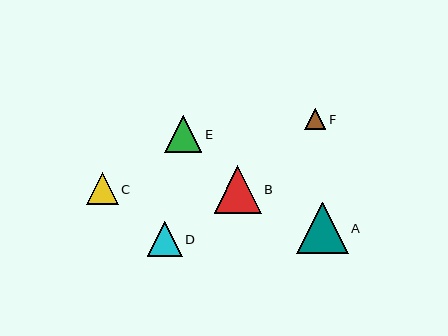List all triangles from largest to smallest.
From largest to smallest: A, B, E, D, C, F.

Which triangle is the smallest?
Triangle F is the smallest with a size of approximately 21 pixels.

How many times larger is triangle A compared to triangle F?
Triangle A is approximately 2.4 times the size of triangle F.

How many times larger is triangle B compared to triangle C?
Triangle B is approximately 1.5 times the size of triangle C.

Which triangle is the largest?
Triangle A is the largest with a size of approximately 51 pixels.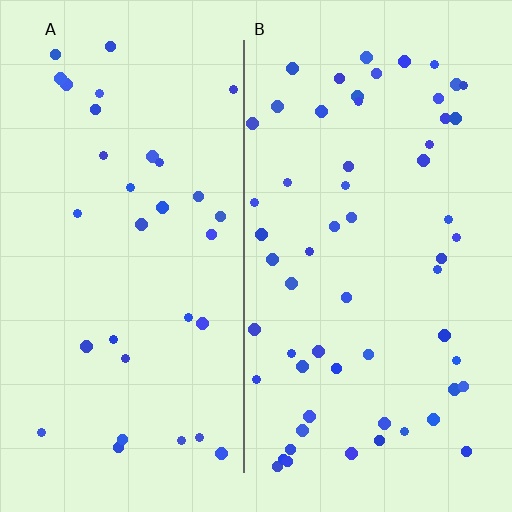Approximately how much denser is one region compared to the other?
Approximately 1.8× — region B over region A.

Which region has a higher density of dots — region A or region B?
B (the right).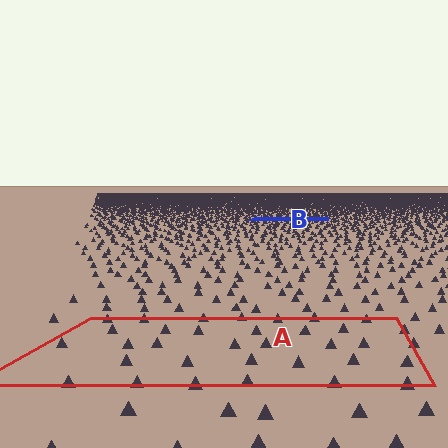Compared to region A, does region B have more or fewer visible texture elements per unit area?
Region B has more texture elements per unit area — they are packed more densely because it is farther away.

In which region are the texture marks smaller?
The texture marks are smaller in region B, because it is farther away.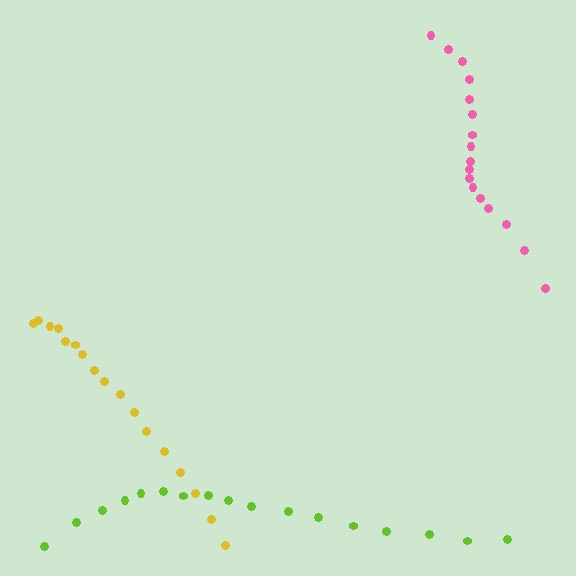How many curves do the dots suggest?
There are 3 distinct paths.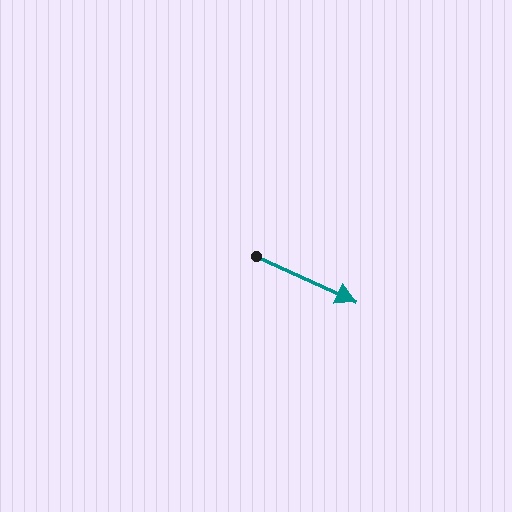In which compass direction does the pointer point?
Southeast.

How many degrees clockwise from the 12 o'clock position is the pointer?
Approximately 115 degrees.